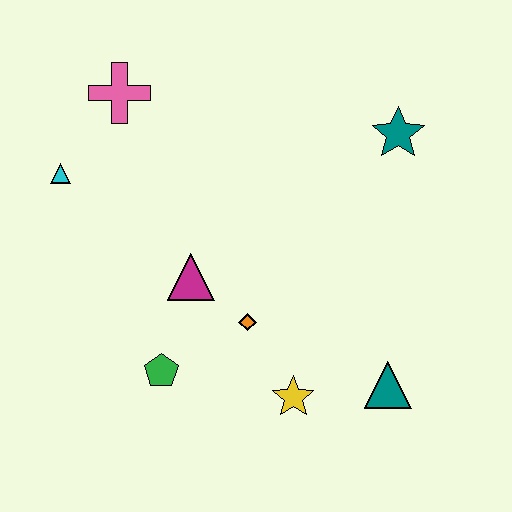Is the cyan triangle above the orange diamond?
Yes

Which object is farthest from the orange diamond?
The pink cross is farthest from the orange diamond.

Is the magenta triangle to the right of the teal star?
No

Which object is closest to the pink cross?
The cyan triangle is closest to the pink cross.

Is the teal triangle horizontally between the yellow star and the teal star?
Yes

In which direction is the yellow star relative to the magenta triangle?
The yellow star is below the magenta triangle.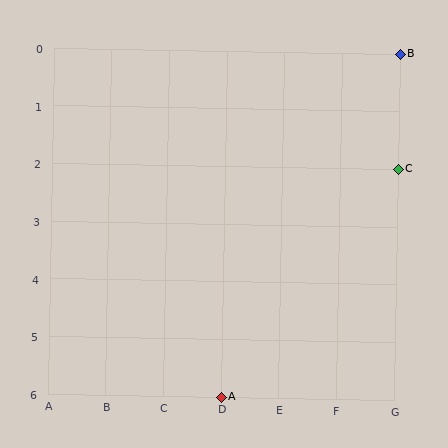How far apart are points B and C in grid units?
Points B and C are 2 rows apart.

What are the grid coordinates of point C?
Point C is at grid coordinates (G, 2).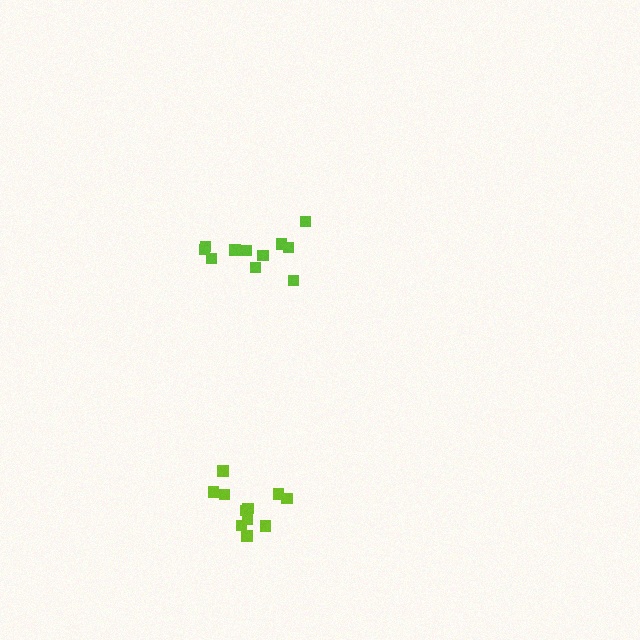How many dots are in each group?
Group 1: 11 dots, Group 2: 11 dots (22 total).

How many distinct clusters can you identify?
There are 2 distinct clusters.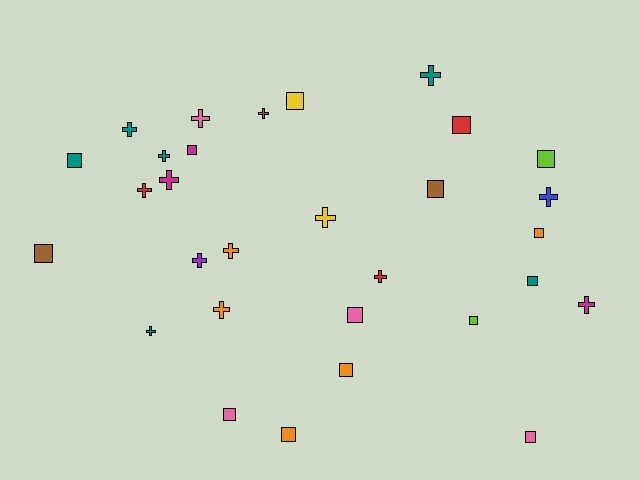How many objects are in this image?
There are 30 objects.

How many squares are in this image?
There are 15 squares.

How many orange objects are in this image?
There are 5 orange objects.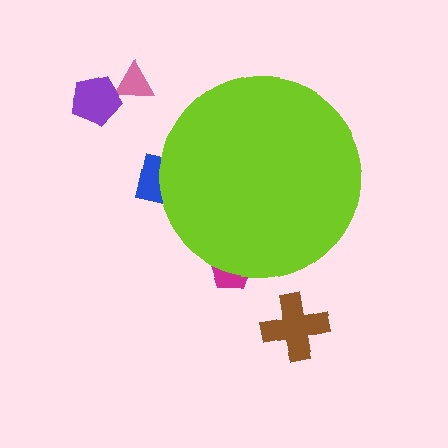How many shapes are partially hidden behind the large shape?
2 shapes are partially hidden.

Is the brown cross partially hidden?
No, the brown cross is fully visible.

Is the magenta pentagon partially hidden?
Yes, the magenta pentagon is partially hidden behind the lime circle.